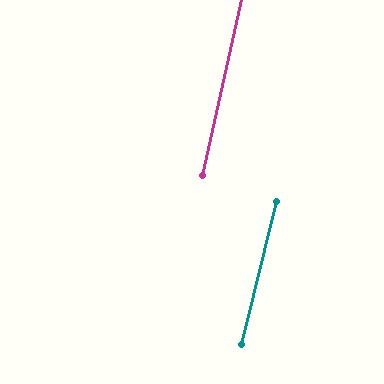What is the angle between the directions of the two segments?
Approximately 1 degree.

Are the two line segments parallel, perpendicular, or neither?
Parallel — their directions differ by only 0.9°.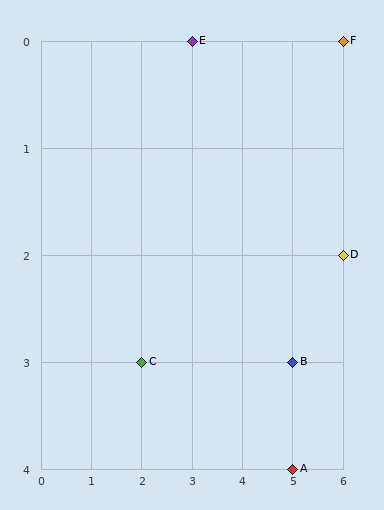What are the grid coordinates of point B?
Point B is at grid coordinates (5, 3).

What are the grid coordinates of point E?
Point E is at grid coordinates (3, 0).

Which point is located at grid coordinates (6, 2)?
Point D is at (6, 2).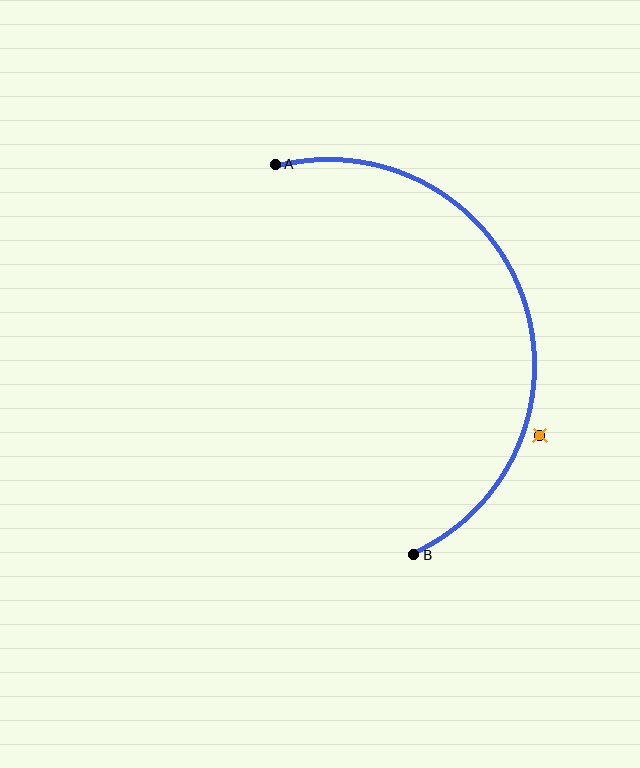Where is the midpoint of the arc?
The arc midpoint is the point on the curve farthest from the straight line joining A and B. It sits to the right of that line.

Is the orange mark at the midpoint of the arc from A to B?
No — the orange mark does not lie on the arc at all. It sits slightly outside the curve.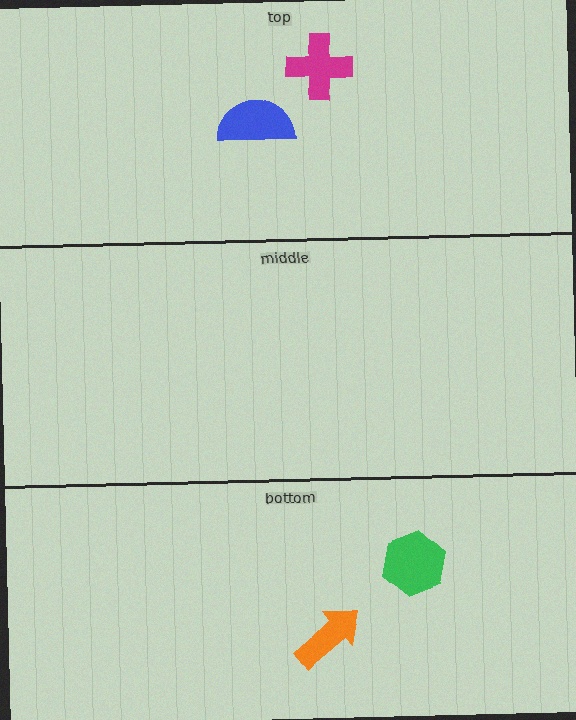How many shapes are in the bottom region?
2.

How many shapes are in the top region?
2.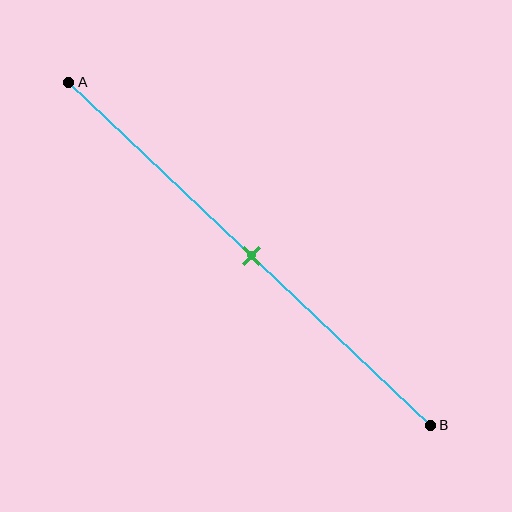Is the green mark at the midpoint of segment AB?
Yes, the mark is approximately at the midpoint.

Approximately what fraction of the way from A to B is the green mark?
The green mark is approximately 50% of the way from A to B.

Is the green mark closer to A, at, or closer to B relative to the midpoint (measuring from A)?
The green mark is approximately at the midpoint of segment AB.